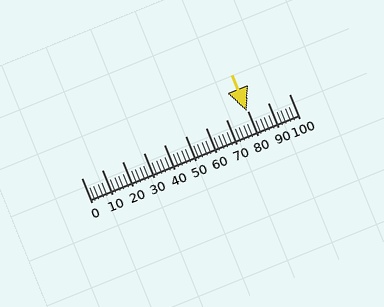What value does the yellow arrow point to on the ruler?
The yellow arrow points to approximately 80.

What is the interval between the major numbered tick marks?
The major tick marks are spaced 10 units apart.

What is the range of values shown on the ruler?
The ruler shows values from 0 to 100.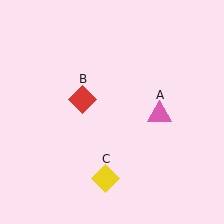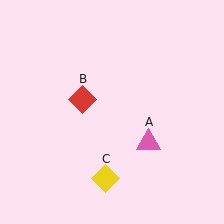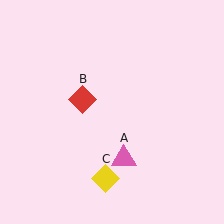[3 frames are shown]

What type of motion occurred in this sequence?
The pink triangle (object A) rotated clockwise around the center of the scene.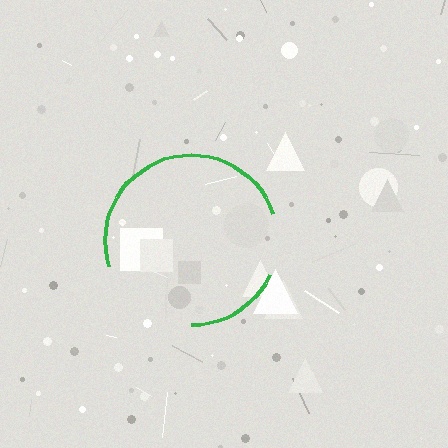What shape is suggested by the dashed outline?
The dashed outline suggests a circle.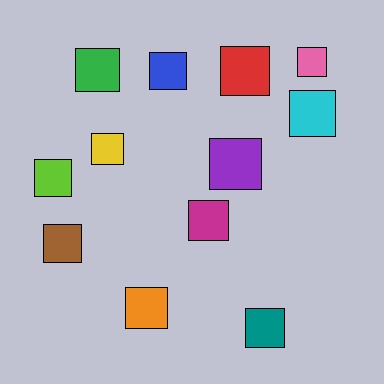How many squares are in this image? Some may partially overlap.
There are 12 squares.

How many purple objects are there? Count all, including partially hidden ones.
There is 1 purple object.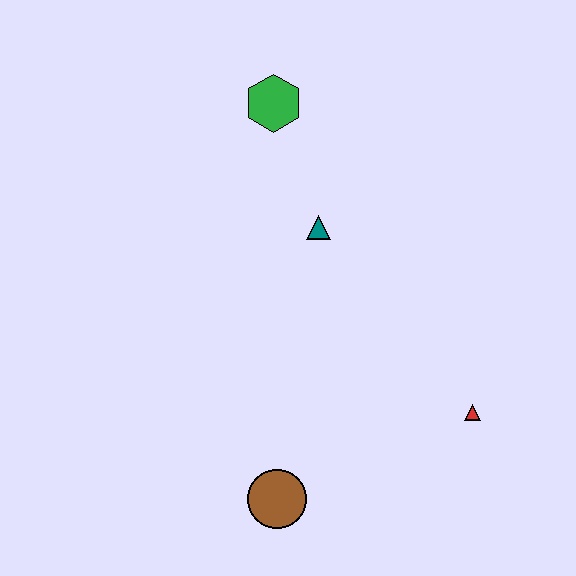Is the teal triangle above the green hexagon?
No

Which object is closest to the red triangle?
The brown circle is closest to the red triangle.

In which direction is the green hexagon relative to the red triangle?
The green hexagon is above the red triangle.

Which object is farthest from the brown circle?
The green hexagon is farthest from the brown circle.